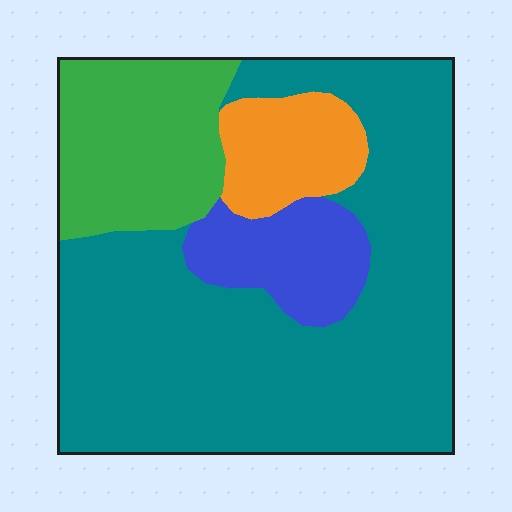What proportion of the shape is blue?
Blue takes up about one tenth (1/10) of the shape.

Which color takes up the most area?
Teal, at roughly 60%.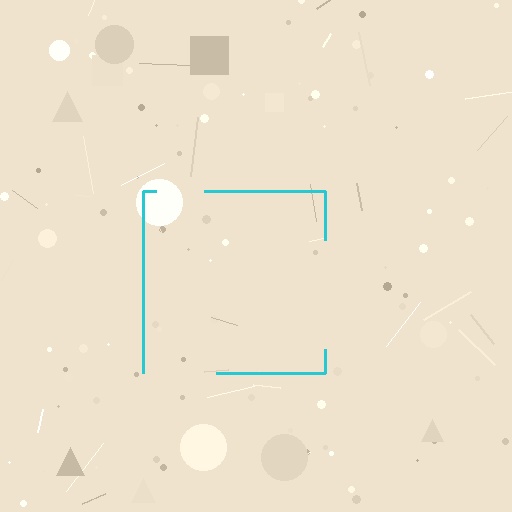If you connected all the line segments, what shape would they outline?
They would outline a square.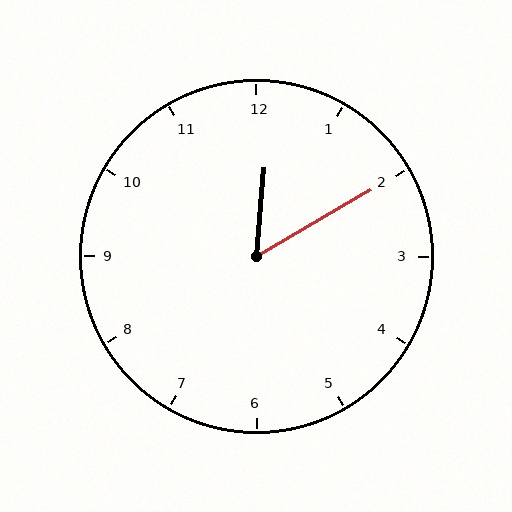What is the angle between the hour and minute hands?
Approximately 55 degrees.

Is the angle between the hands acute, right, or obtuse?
It is acute.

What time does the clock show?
12:10.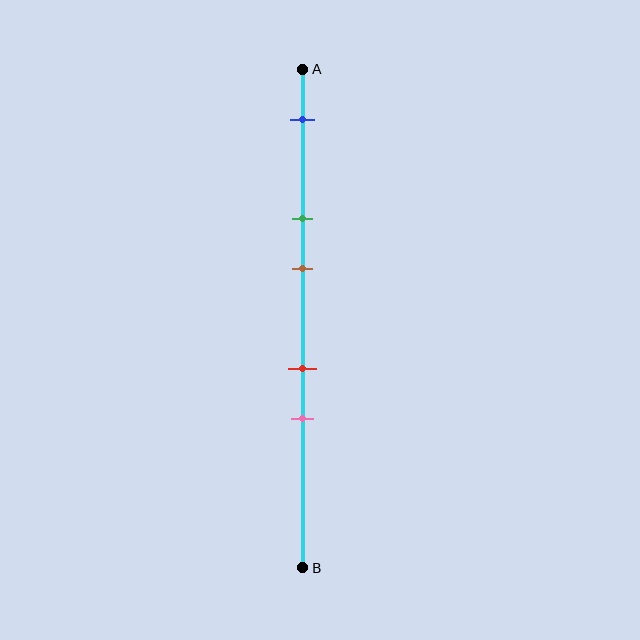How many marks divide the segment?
There are 5 marks dividing the segment.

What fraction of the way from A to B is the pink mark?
The pink mark is approximately 70% (0.7) of the way from A to B.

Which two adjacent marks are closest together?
The red and pink marks are the closest adjacent pair.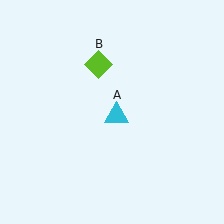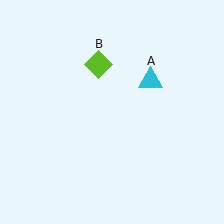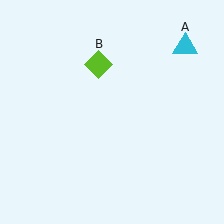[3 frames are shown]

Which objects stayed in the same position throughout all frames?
Lime diamond (object B) remained stationary.